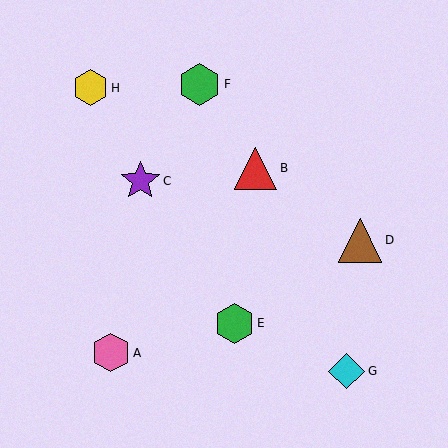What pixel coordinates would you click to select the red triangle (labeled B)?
Click at (256, 168) to select the red triangle B.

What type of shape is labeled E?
Shape E is a green hexagon.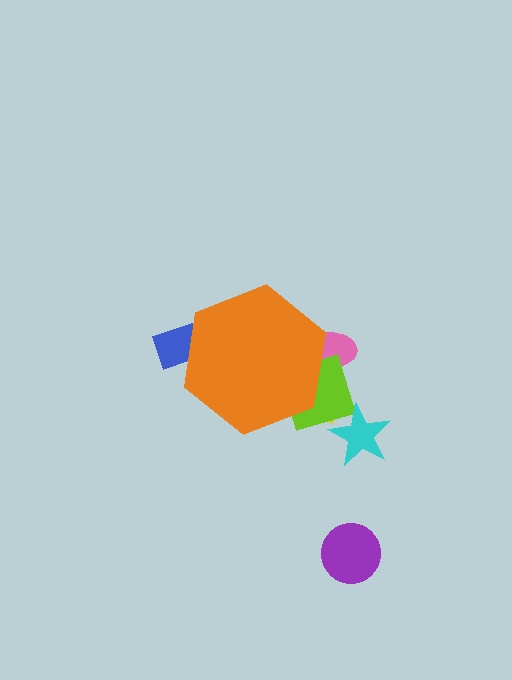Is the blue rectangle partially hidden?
Yes, the blue rectangle is partially hidden behind the orange hexagon.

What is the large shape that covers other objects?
An orange hexagon.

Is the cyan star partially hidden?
No, the cyan star is fully visible.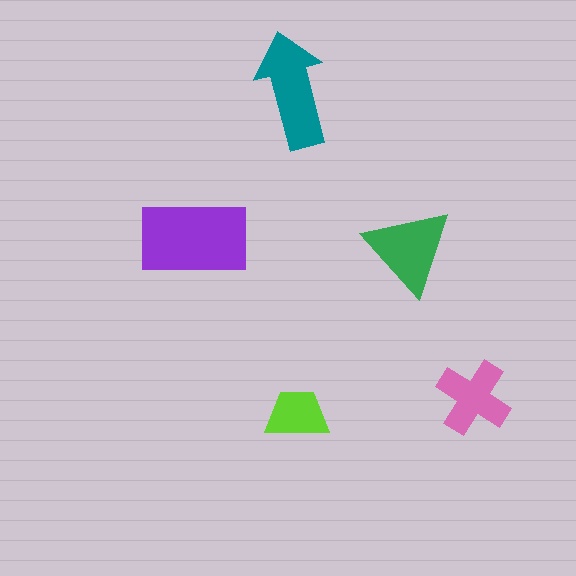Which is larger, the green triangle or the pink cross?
The green triangle.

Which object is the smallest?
The lime trapezoid.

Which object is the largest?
The purple rectangle.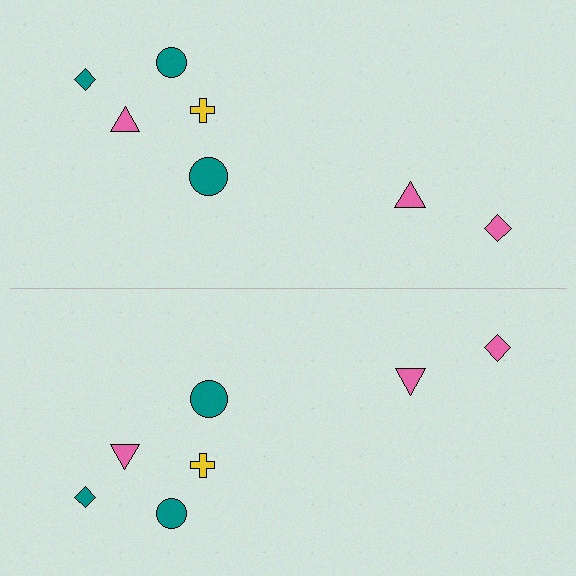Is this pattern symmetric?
Yes, this pattern has bilateral (reflection) symmetry.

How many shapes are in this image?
There are 14 shapes in this image.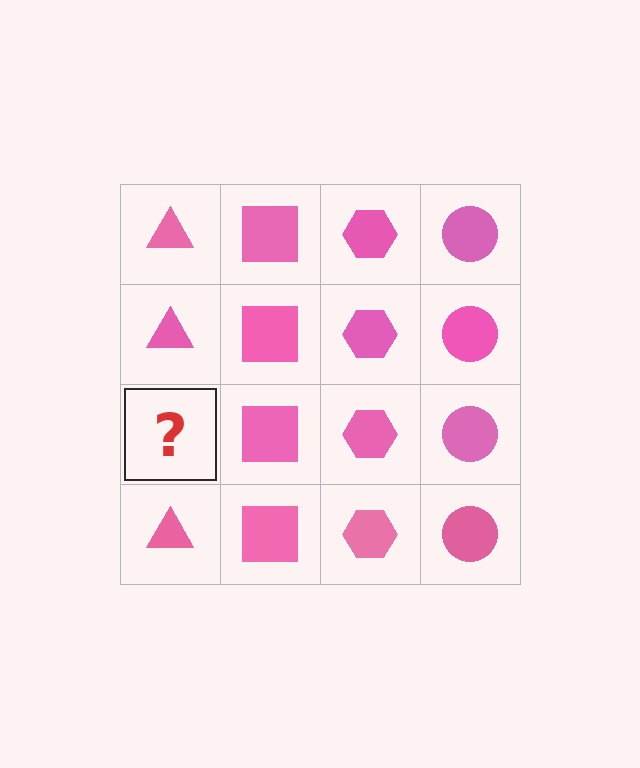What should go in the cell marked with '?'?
The missing cell should contain a pink triangle.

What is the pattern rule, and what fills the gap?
The rule is that each column has a consistent shape. The gap should be filled with a pink triangle.